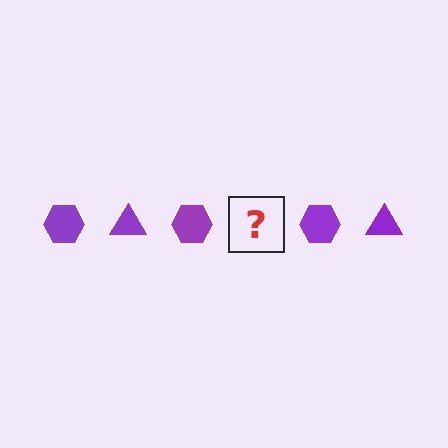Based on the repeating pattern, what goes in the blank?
The blank should be a purple triangle.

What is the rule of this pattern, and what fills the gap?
The rule is that the pattern cycles through hexagon, triangle shapes in purple. The gap should be filled with a purple triangle.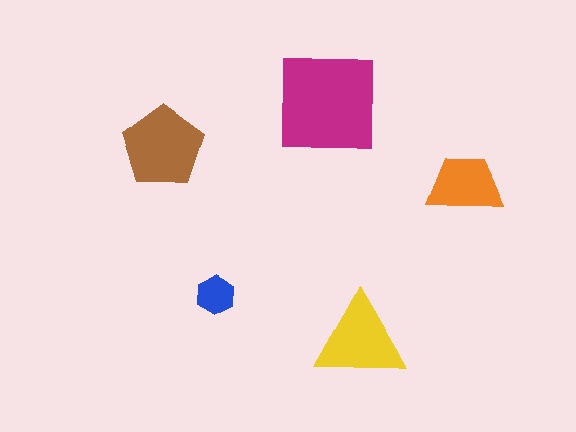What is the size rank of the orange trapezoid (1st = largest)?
4th.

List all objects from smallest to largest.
The blue hexagon, the orange trapezoid, the yellow triangle, the brown pentagon, the magenta square.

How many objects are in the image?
There are 5 objects in the image.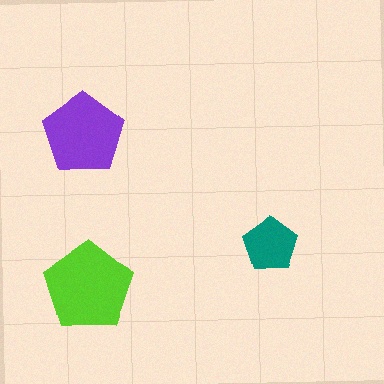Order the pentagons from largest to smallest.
the lime one, the purple one, the teal one.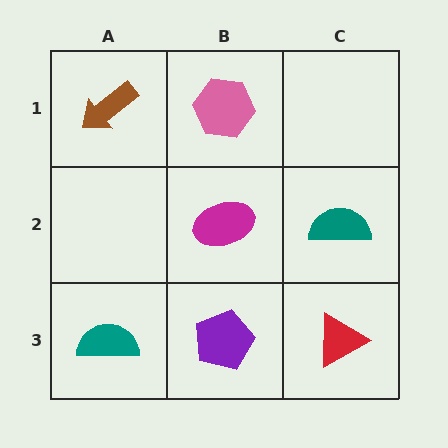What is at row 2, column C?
A teal semicircle.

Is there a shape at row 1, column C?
No, that cell is empty.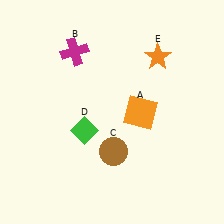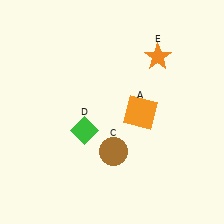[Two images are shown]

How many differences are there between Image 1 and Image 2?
There is 1 difference between the two images.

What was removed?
The magenta cross (B) was removed in Image 2.